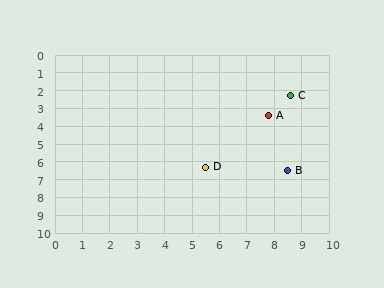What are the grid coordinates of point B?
Point B is at approximately (8.5, 6.5).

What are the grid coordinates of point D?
Point D is at approximately (5.5, 6.3).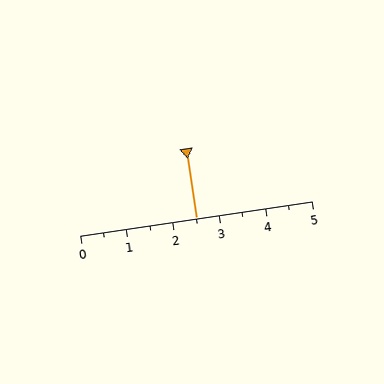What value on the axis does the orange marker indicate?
The marker indicates approximately 2.5.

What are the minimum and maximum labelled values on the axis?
The axis runs from 0 to 5.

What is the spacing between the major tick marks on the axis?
The major ticks are spaced 1 apart.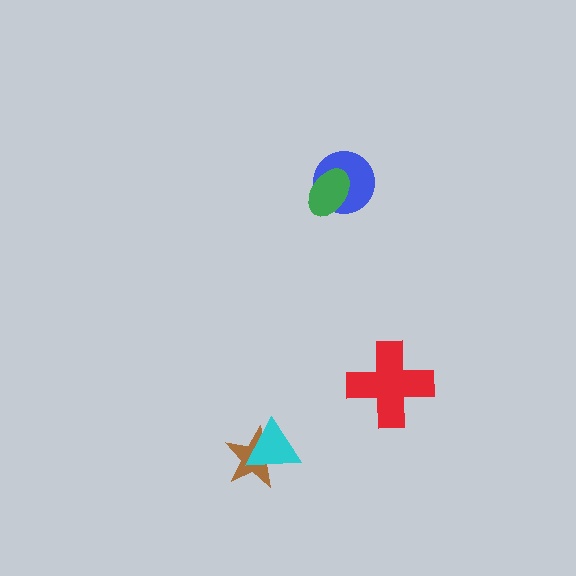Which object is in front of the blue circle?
The green ellipse is in front of the blue circle.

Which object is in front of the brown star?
The cyan triangle is in front of the brown star.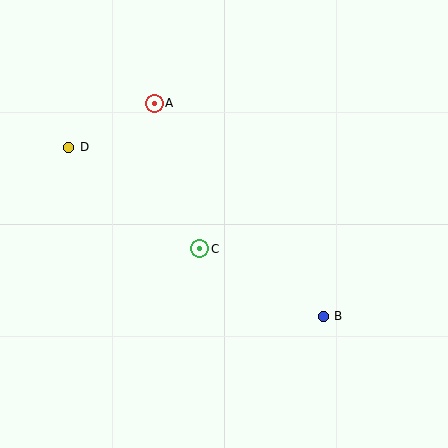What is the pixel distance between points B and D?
The distance between B and D is 306 pixels.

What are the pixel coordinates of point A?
Point A is at (154, 103).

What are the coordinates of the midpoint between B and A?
The midpoint between B and A is at (239, 210).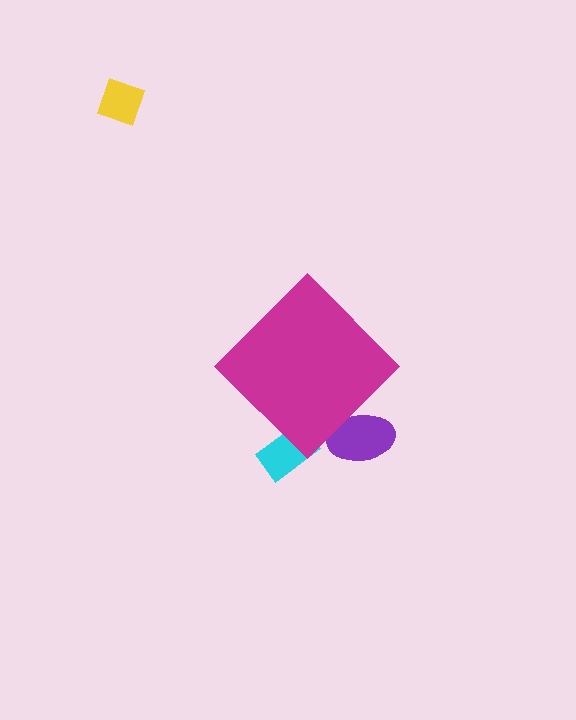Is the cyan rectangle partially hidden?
Yes, the cyan rectangle is partially hidden behind the magenta diamond.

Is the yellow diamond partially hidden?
No, the yellow diamond is fully visible.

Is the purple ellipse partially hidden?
Yes, the purple ellipse is partially hidden behind the magenta diamond.